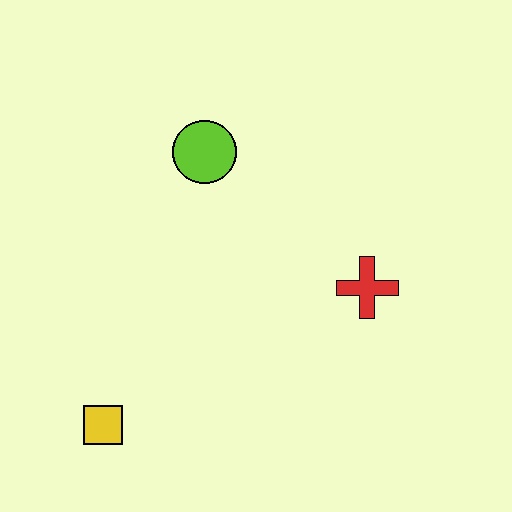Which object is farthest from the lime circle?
The yellow square is farthest from the lime circle.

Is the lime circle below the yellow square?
No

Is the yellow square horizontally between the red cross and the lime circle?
No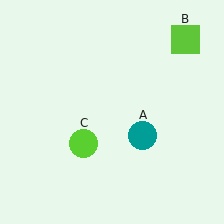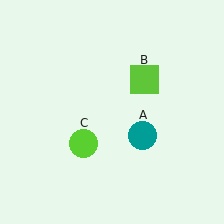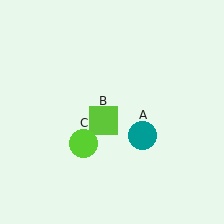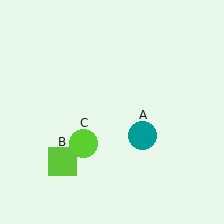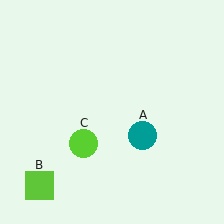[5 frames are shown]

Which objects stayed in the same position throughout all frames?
Teal circle (object A) and lime circle (object C) remained stationary.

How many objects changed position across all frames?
1 object changed position: lime square (object B).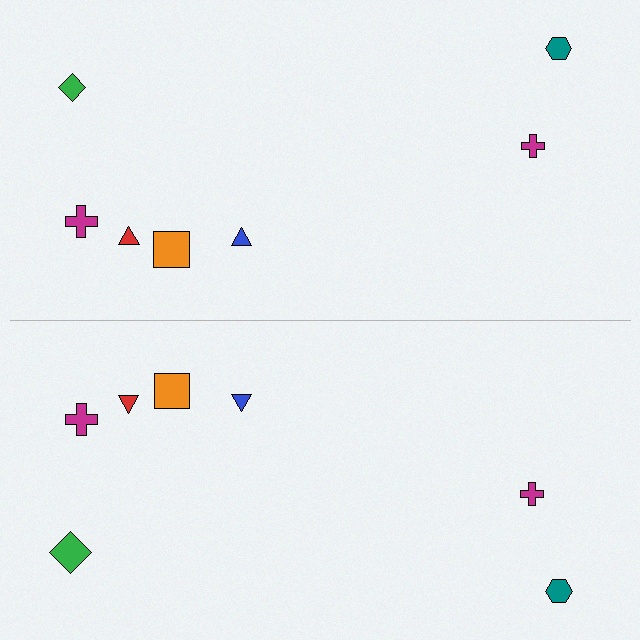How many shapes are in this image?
There are 14 shapes in this image.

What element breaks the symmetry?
The green diamond on the bottom side has a different size than its mirror counterpart.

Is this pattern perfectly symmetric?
No, the pattern is not perfectly symmetric. The green diamond on the bottom side has a different size than its mirror counterpart.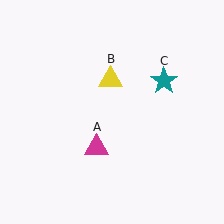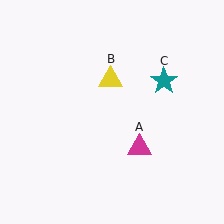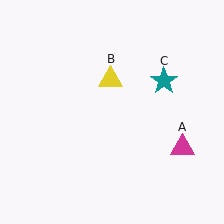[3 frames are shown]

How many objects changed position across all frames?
1 object changed position: magenta triangle (object A).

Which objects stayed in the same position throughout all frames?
Yellow triangle (object B) and teal star (object C) remained stationary.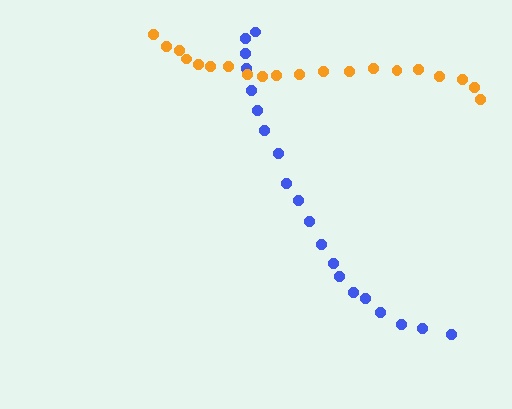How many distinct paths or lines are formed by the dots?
There are 2 distinct paths.